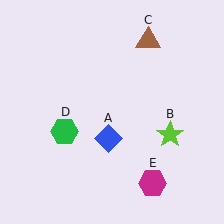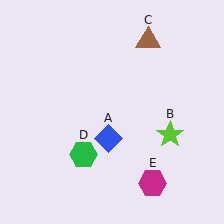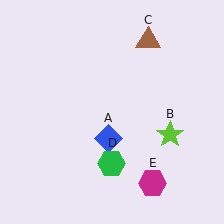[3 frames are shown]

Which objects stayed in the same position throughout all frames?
Blue diamond (object A) and lime star (object B) and brown triangle (object C) and magenta hexagon (object E) remained stationary.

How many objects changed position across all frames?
1 object changed position: green hexagon (object D).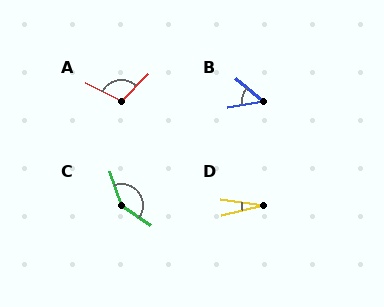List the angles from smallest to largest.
D (21°), B (49°), A (107°), C (144°).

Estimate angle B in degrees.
Approximately 49 degrees.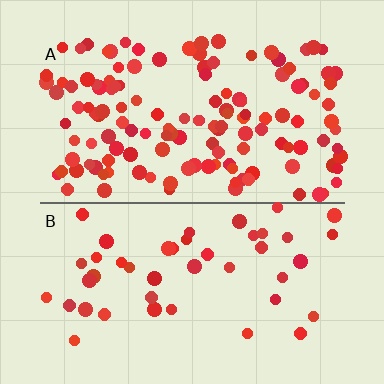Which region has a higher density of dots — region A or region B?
A (the top).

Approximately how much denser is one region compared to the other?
Approximately 3.0× — region A over region B.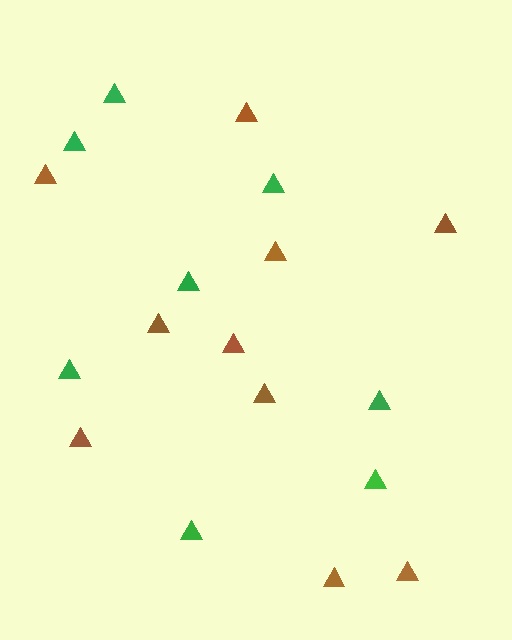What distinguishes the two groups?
There are 2 groups: one group of brown triangles (10) and one group of green triangles (8).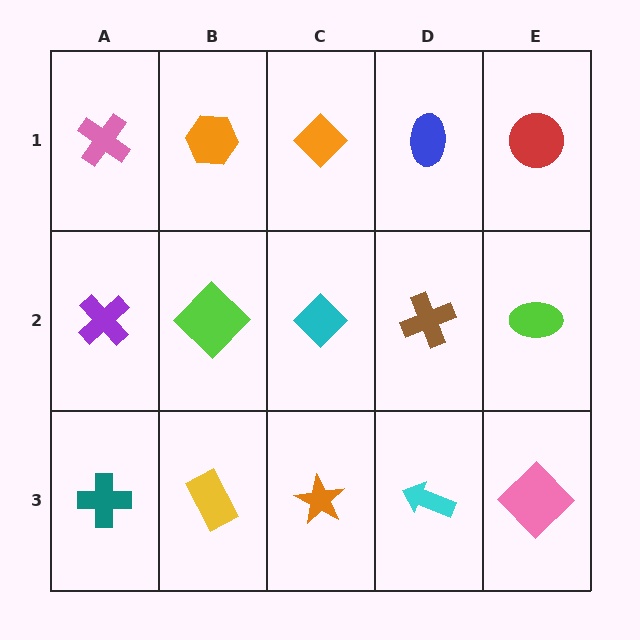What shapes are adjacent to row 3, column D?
A brown cross (row 2, column D), an orange star (row 3, column C), a pink diamond (row 3, column E).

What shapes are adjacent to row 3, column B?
A lime diamond (row 2, column B), a teal cross (row 3, column A), an orange star (row 3, column C).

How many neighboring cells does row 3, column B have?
3.